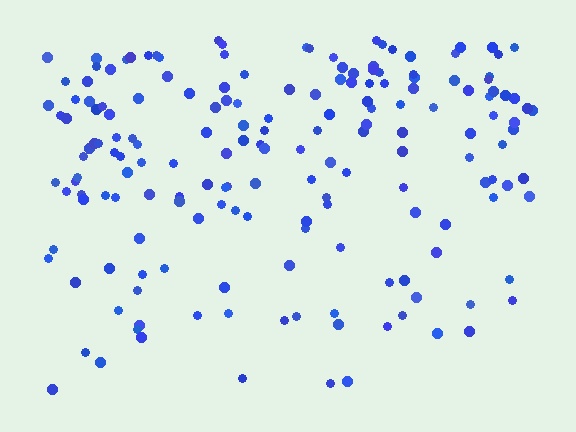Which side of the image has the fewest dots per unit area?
The bottom.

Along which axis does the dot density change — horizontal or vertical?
Vertical.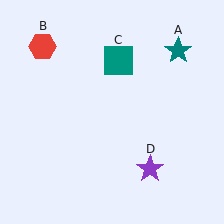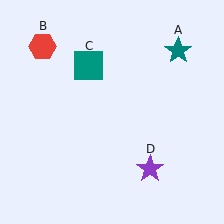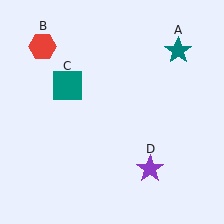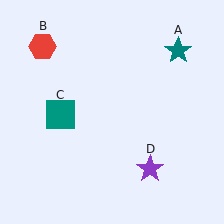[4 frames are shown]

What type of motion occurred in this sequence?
The teal square (object C) rotated counterclockwise around the center of the scene.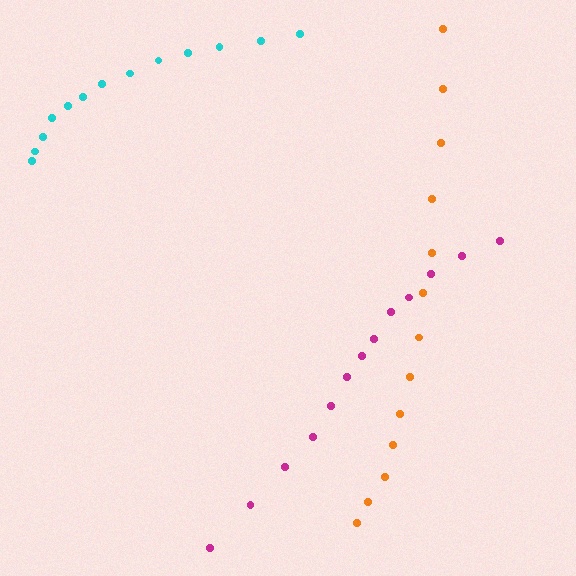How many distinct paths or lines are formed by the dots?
There are 3 distinct paths.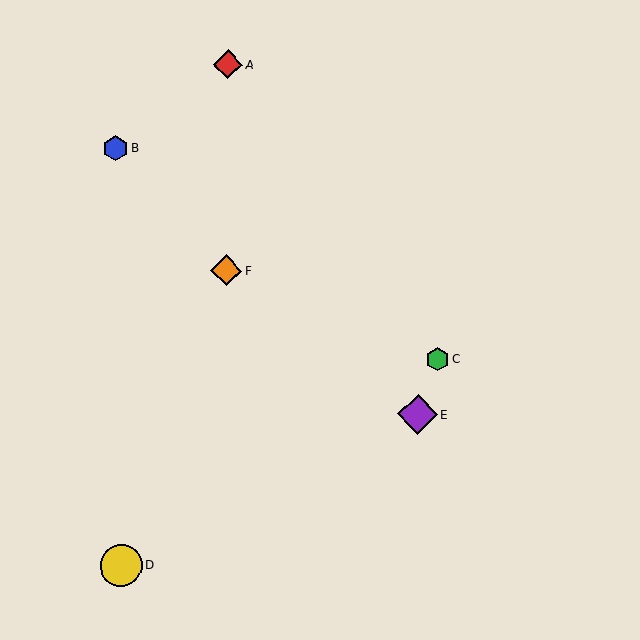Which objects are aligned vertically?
Objects A, F are aligned vertically.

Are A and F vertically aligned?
Yes, both are at x≈228.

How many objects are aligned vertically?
2 objects (A, F) are aligned vertically.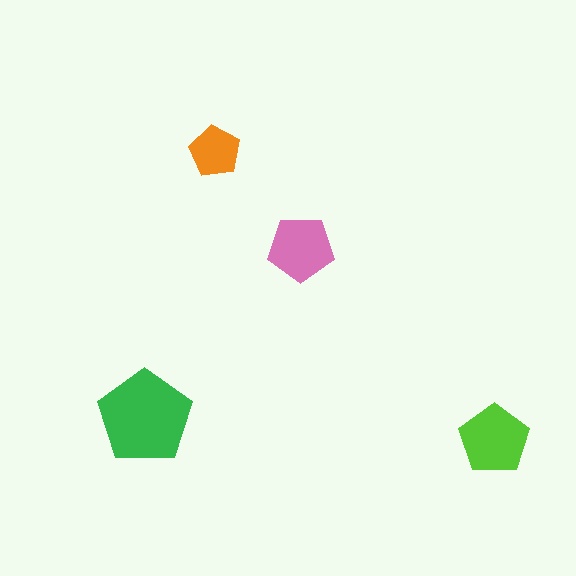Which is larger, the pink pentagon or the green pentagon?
The green one.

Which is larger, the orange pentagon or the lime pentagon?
The lime one.